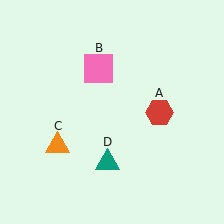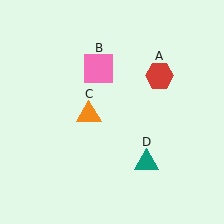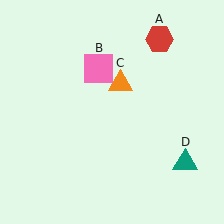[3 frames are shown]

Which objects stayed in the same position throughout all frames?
Pink square (object B) remained stationary.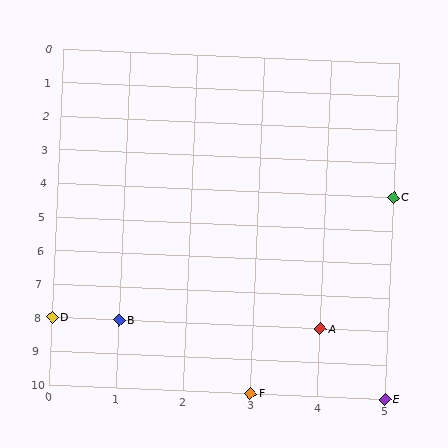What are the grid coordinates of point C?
Point C is at grid coordinates (5, 4).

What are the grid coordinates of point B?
Point B is at grid coordinates (1, 8).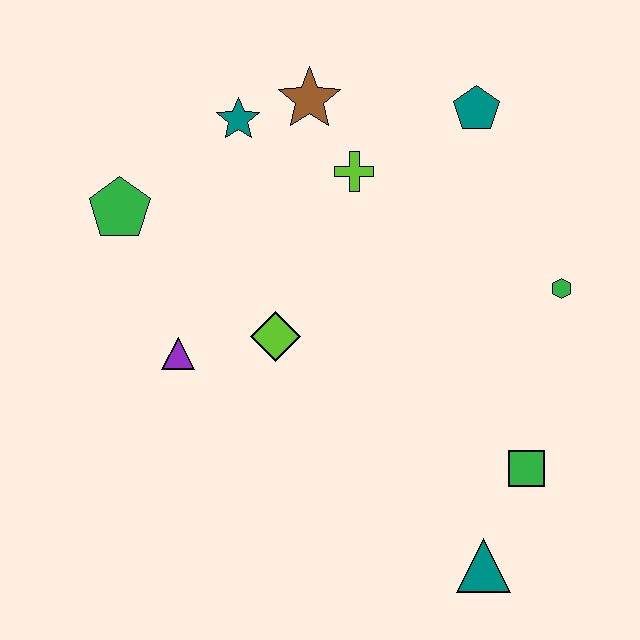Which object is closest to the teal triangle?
The green square is closest to the teal triangle.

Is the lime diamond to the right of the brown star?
No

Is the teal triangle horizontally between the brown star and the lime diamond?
No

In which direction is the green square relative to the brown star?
The green square is below the brown star.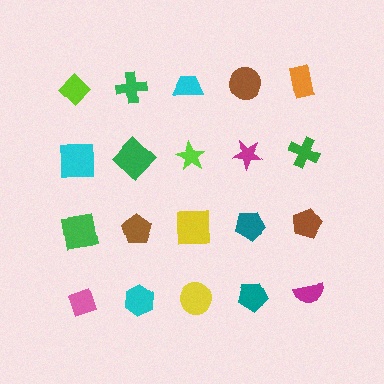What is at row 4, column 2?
A cyan hexagon.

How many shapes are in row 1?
5 shapes.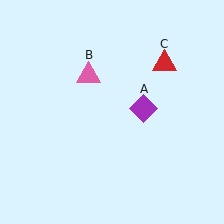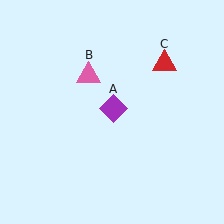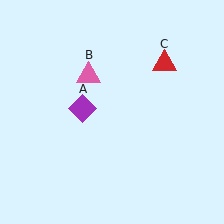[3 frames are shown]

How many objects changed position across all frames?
1 object changed position: purple diamond (object A).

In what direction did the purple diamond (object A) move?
The purple diamond (object A) moved left.